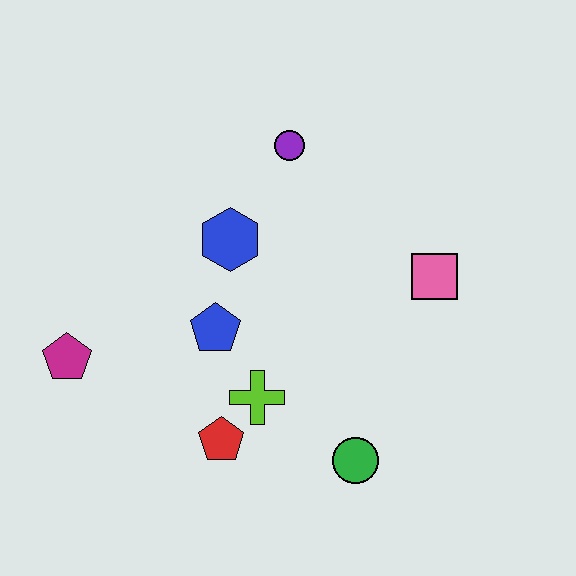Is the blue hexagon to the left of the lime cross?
Yes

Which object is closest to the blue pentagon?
The lime cross is closest to the blue pentagon.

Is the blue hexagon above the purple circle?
No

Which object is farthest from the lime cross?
The purple circle is farthest from the lime cross.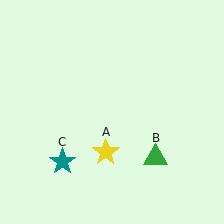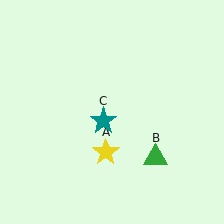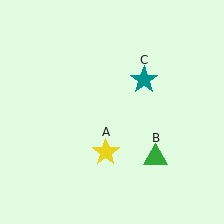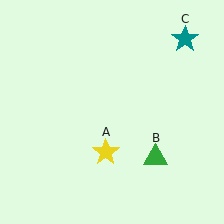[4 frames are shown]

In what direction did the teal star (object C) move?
The teal star (object C) moved up and to the right.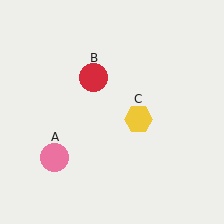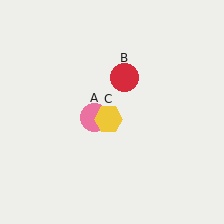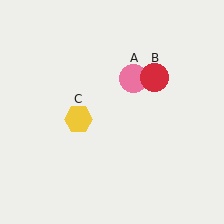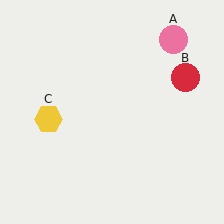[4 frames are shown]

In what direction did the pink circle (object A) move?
The pink circle (object A) moved up and to the right.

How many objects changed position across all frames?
3 objects changed position: pink circle (object A), red circle (object B), yellow hexagon (object C).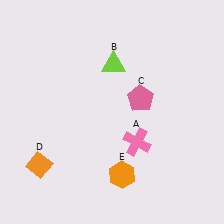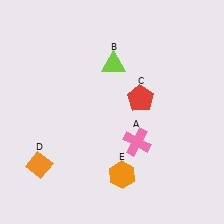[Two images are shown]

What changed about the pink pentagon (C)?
In Image 1, C is pink. In Image 2, it changed to red.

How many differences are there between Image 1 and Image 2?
There is 1 difference between the two images.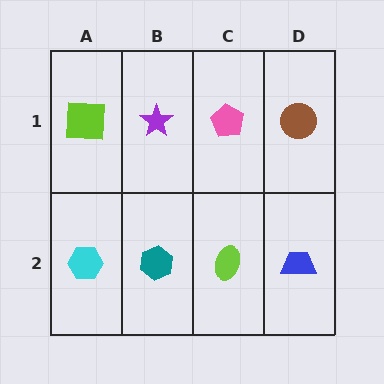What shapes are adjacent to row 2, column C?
A pink pentagon (row 1, column C), a teal hexagon (row 2, column B), a blue trapezoid (row 2, column D).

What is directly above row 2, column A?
A lime square.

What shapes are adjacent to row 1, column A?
A cyan hexagon (row 2, column A), a purple star (row 1, column B).